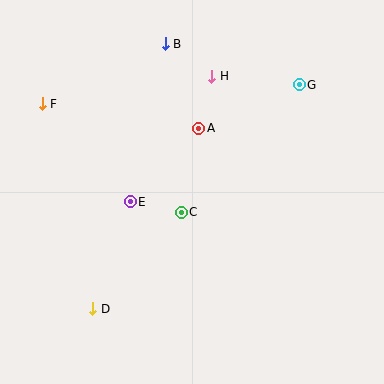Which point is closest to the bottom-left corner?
Point D is closest to the bottom-left corner.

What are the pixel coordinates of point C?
Point C is at (181, 212).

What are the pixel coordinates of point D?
Point D is at (93, 309).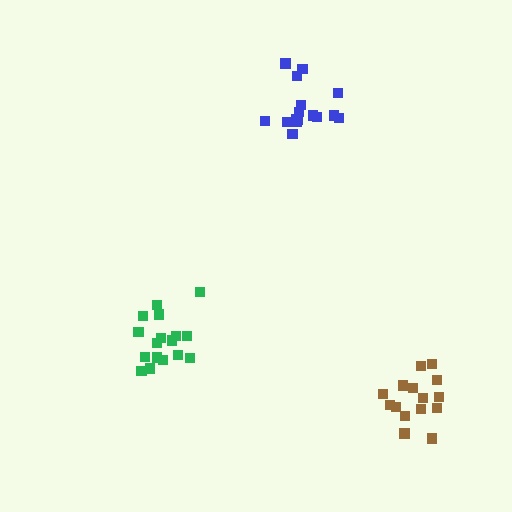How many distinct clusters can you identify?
There are 3 distinct clusters.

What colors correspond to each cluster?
The clusters are colored: brown, blue, green.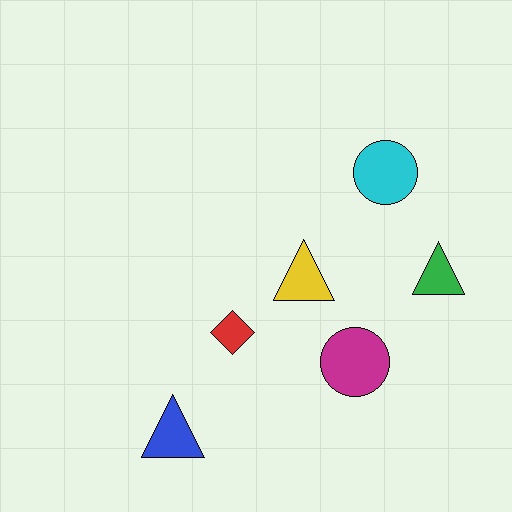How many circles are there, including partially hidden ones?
There are 2 circles.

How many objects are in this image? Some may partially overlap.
There are 6 objects.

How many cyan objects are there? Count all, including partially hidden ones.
There is 1 cyan object.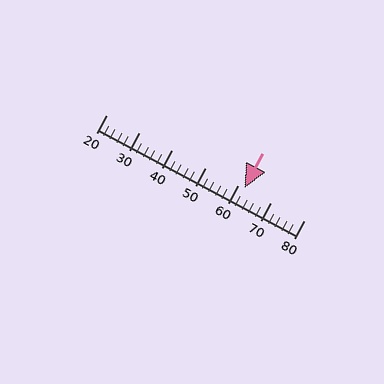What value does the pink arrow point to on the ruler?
The pink arrow points to approximately 62.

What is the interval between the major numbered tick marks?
The major tick marks are spaced 10 units apart.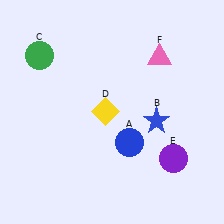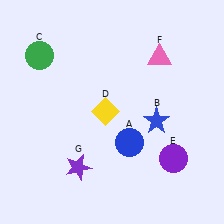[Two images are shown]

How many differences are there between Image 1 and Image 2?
There is 1 difference between the two images.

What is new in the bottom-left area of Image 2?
A purple star (G) was added in the bottom-left area of Image 2.